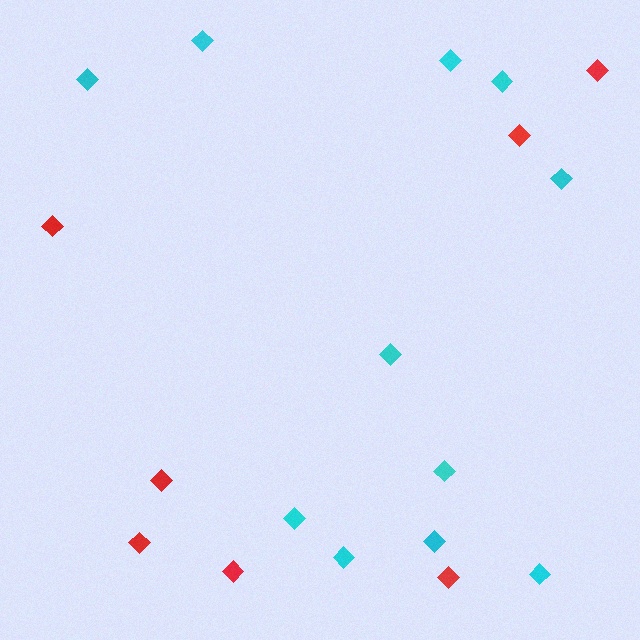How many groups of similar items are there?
There are 2 groups: one group of cyan diamonds (11) and one group of red diamonds (7).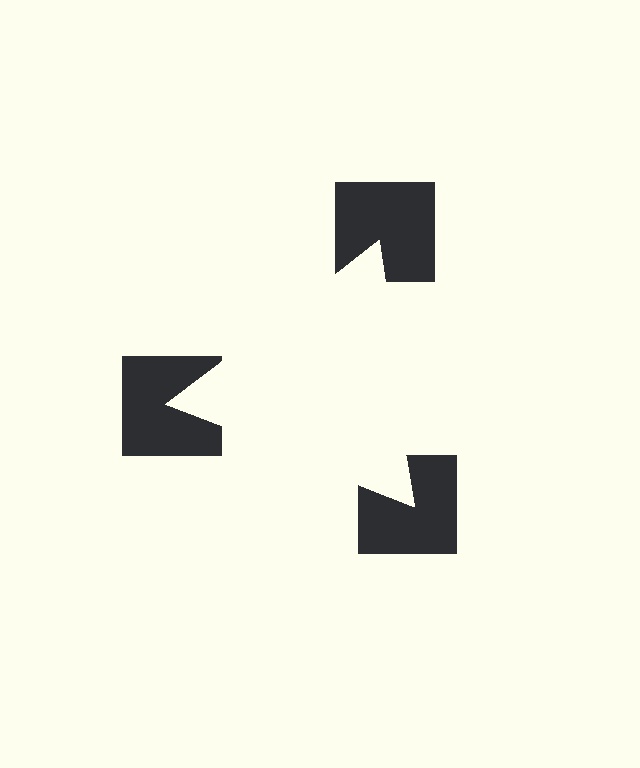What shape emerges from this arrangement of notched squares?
An illusory triangle — its edges are inferred from the aligned wedge cuts in the notched squares, not physically drawn.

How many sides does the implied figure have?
3 sides.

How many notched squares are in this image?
There are 3 — one at each vertex of the illusory triangle.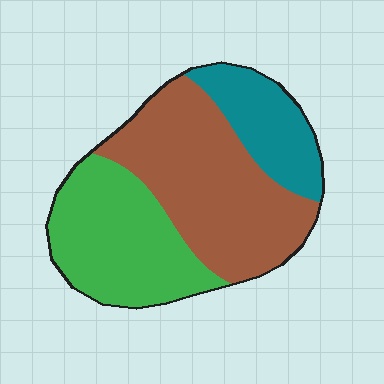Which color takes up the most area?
Brown, at roughly 45%.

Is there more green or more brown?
Brown.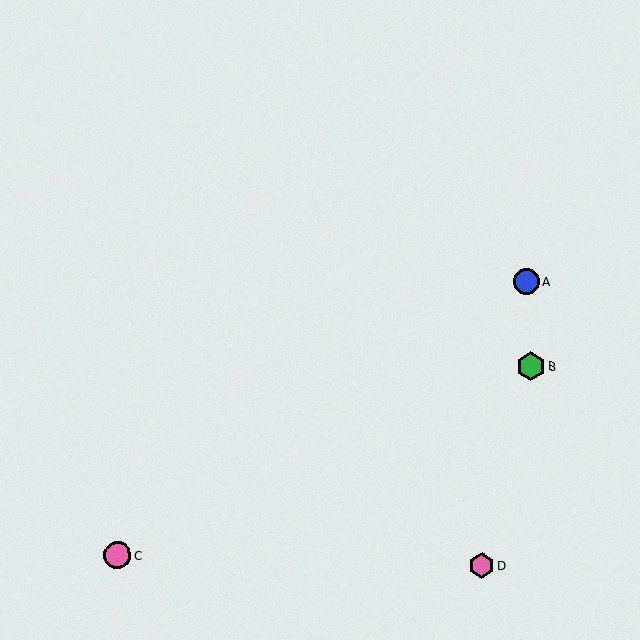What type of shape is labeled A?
Shape A is a blue circle.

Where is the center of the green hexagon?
The center of the green hexagon is at (531, 366).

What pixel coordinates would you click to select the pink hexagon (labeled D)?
Click at (482, 565) to select the pink hexagon D.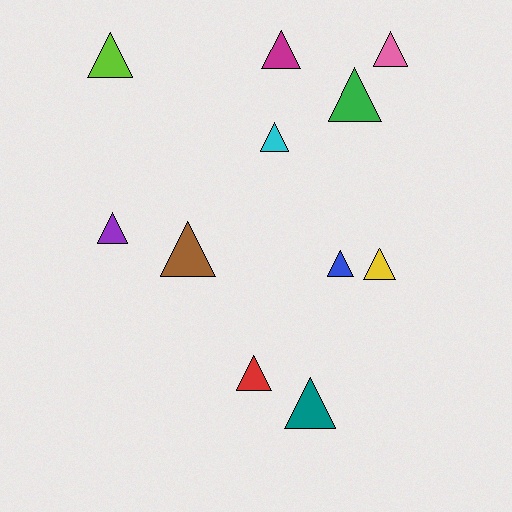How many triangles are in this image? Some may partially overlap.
There are 11 triangles.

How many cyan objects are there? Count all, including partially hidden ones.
There is 1 cyan object.